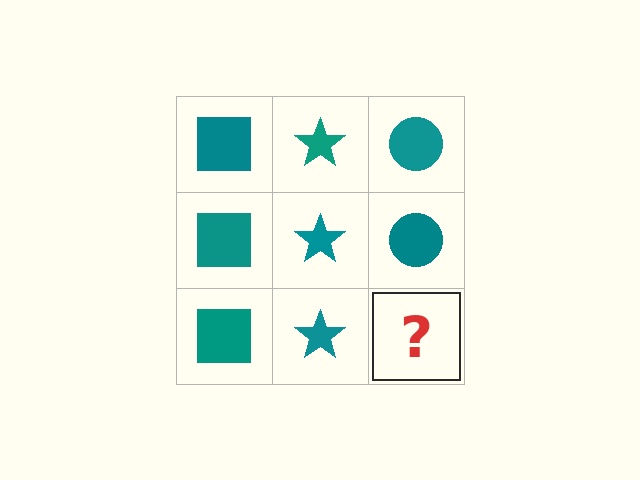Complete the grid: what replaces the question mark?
The question mark should be replaced with a teal circle.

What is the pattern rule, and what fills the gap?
The rule is that each column has a consistent shape. The gap should be filled with a teal circle.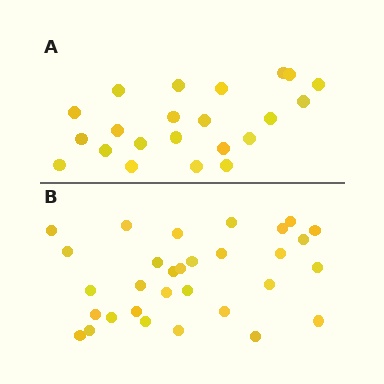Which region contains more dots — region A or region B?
Region B (the bottom region) has more dots.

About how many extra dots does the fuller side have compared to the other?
Region B has roughly 8 or so more dots than region A.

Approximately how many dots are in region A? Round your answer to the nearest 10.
About 20 dots. (The exact count is 22, which rounds to 20.)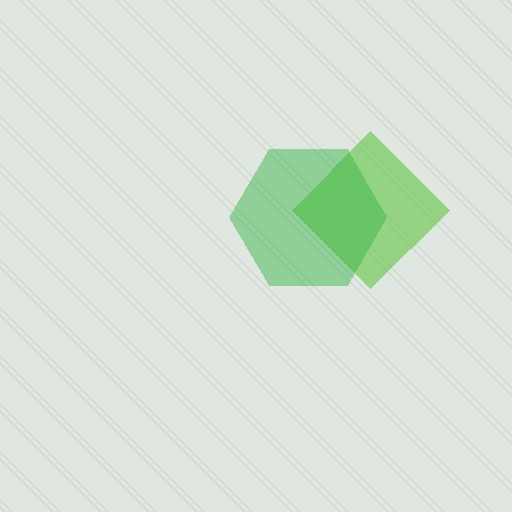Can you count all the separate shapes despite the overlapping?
Yes, there are 2 separate shapes.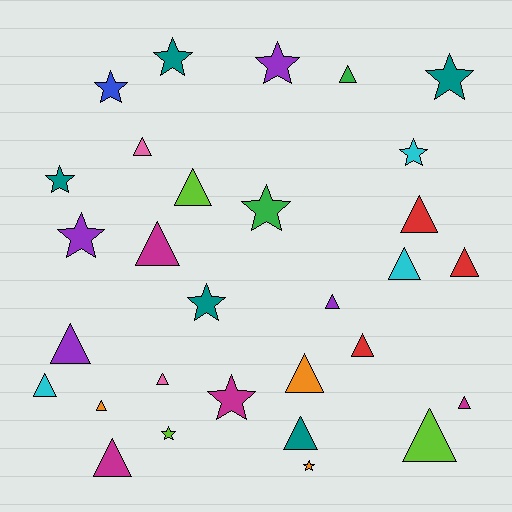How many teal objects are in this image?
There are 5 teal objects.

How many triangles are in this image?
There are 18 triangles.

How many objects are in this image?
There are 30 objects.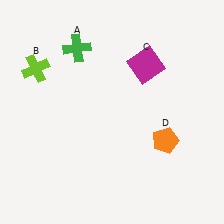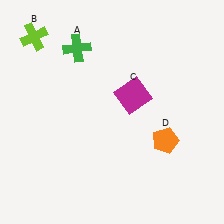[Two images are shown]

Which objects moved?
The objects that moved are: the lime cross (B), the magenta square (C).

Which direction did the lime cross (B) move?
The lime cross (B) moved up.